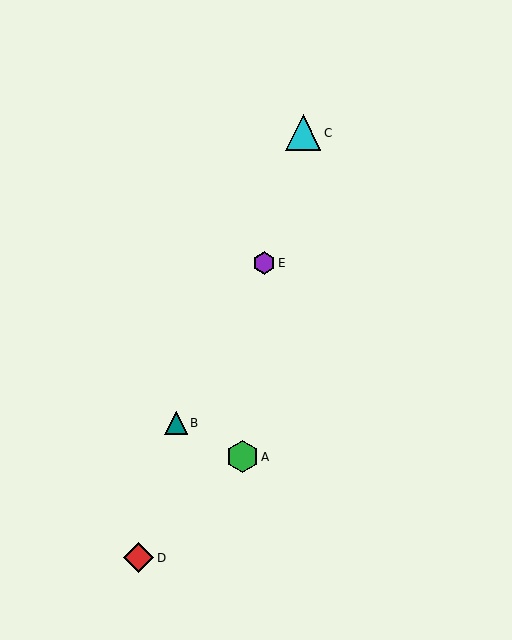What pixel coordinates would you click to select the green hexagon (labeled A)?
Click at (243, 457) to select the green hexagon A.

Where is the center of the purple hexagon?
The center of the purple hexagon is at (264, 263).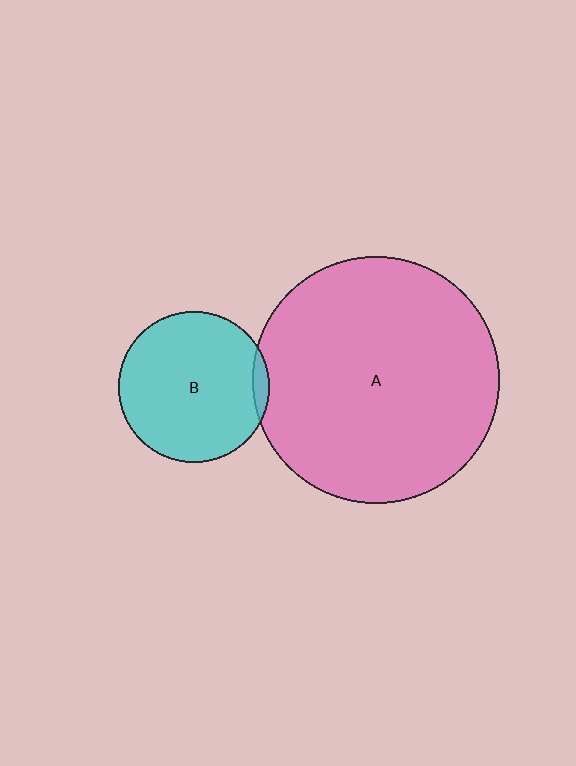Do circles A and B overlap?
Yes.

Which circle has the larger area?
Circle A (pink).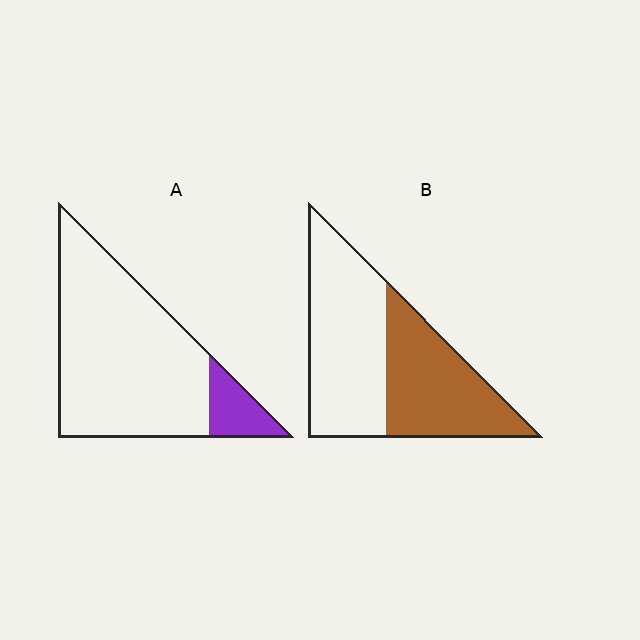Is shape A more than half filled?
No.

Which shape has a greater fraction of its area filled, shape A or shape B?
Shape B.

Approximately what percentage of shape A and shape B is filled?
A is approximately 15% and B is approximately 45%.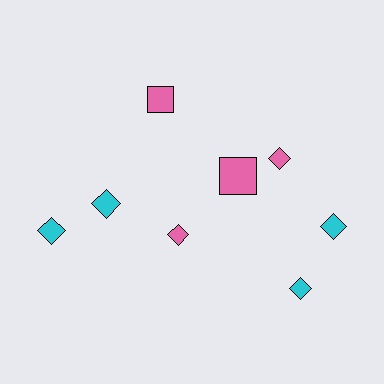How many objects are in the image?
There are 8 objects.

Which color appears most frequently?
Pink, with 4 objects.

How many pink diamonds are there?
There are 2 pink diamonds.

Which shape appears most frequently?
Diamond, with 6 objects.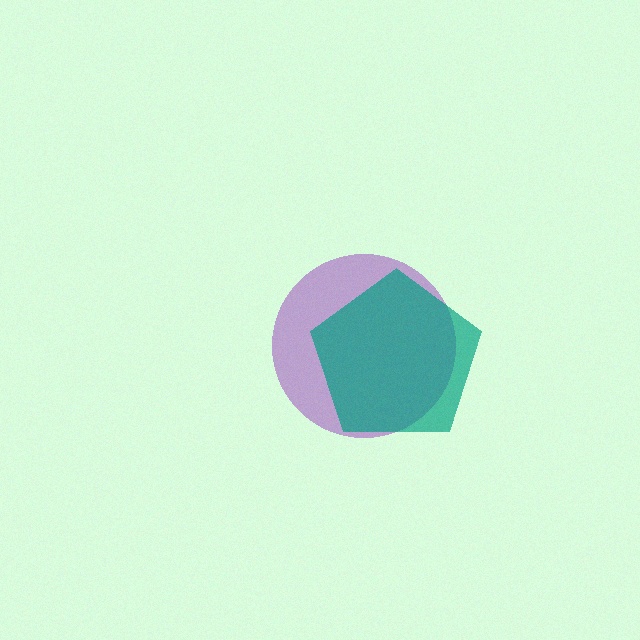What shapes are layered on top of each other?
The layered shapes are: a purple circle, a teal pentagon.